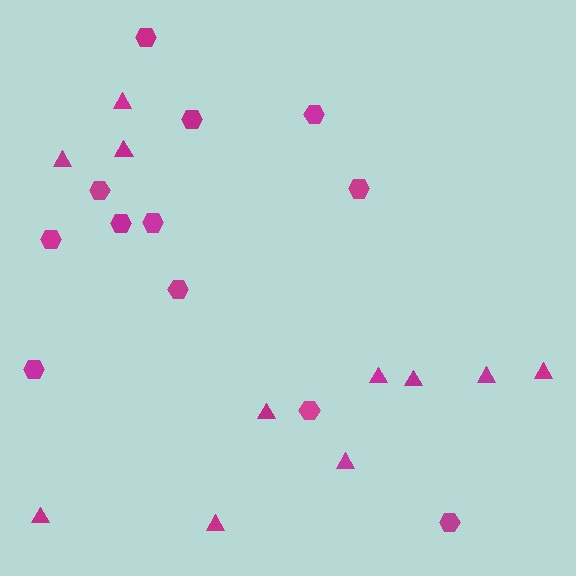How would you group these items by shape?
There are 2 groups: one group of triangles (11) and one group of hexagons (12).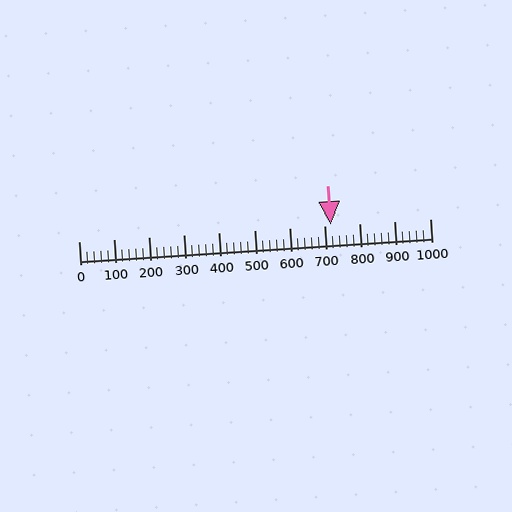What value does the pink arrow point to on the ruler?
The pink arrow points to approximately 717.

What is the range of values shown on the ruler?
The ruler shows values from 0 to 1000.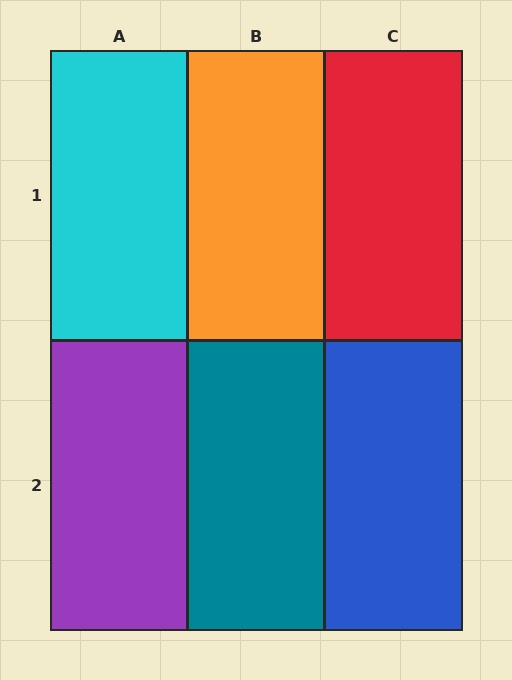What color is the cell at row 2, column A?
Purple.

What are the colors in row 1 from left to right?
Cyan, orange, red.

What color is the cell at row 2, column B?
Teal.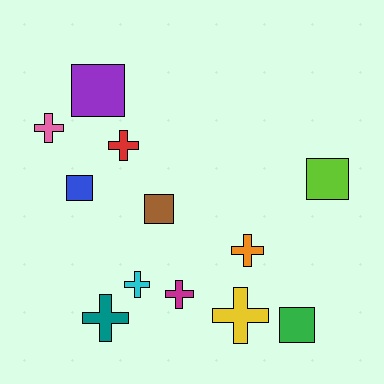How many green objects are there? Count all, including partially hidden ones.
There is 1 green object.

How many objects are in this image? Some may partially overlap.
There are 12 objects.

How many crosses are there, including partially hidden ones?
There are 7 crosses.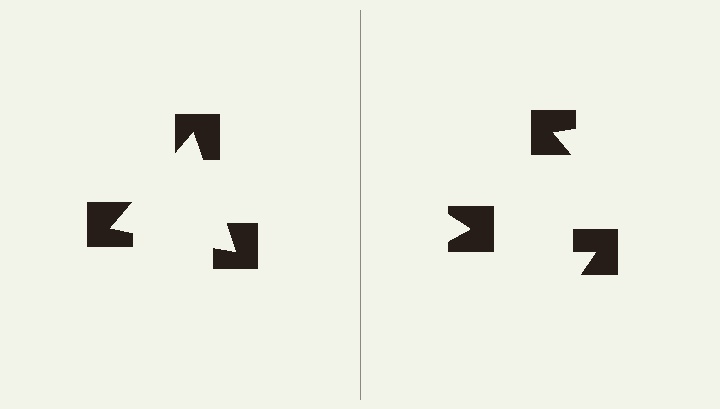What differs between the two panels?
The notched squares are positioned identically on both sides; only the wedge orientations differ. On the left they align to a triangle; on the right they are misaligned.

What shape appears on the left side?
An illusory triangle.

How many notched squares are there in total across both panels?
6 — 3 on each side.